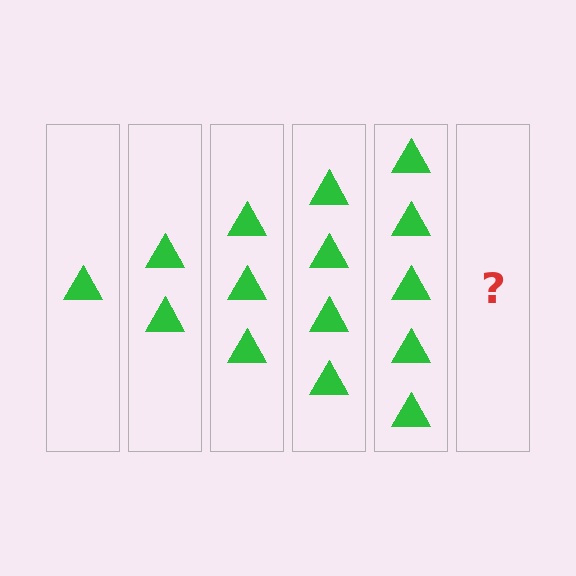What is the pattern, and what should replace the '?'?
The pattern is that each step adds one more triangle. The '?' should be 6 triangles.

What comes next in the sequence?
The next element should be 6 triangles.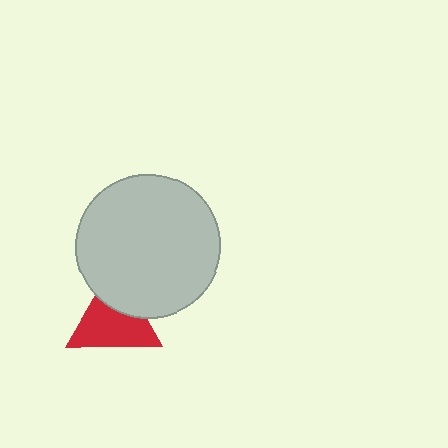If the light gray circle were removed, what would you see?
You would see the complete red triangle.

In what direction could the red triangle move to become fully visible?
The red triangle could move down. That would shift it out from behind the light gray circle entirely.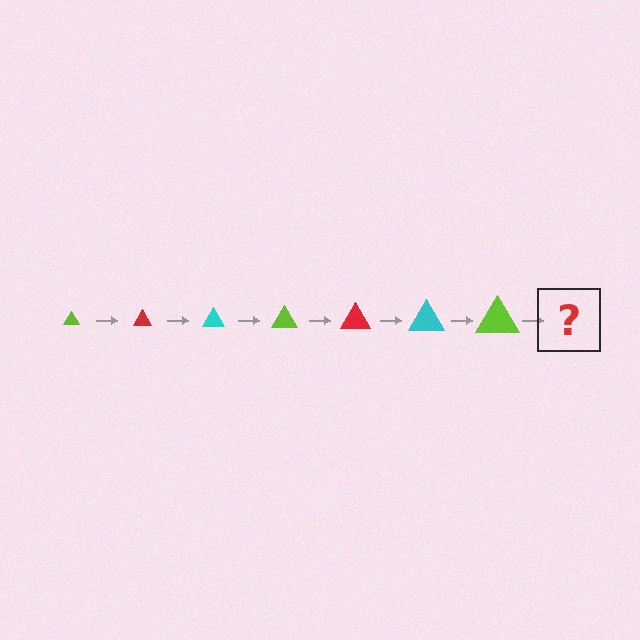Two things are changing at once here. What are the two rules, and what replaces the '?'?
The two rules are that the triangle grows larger each step and the color cycles through lime, red, and cyan. The '?' should be a red triangle, larger than the previous one.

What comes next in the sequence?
The next element should be a red triangle, larger than the previous one.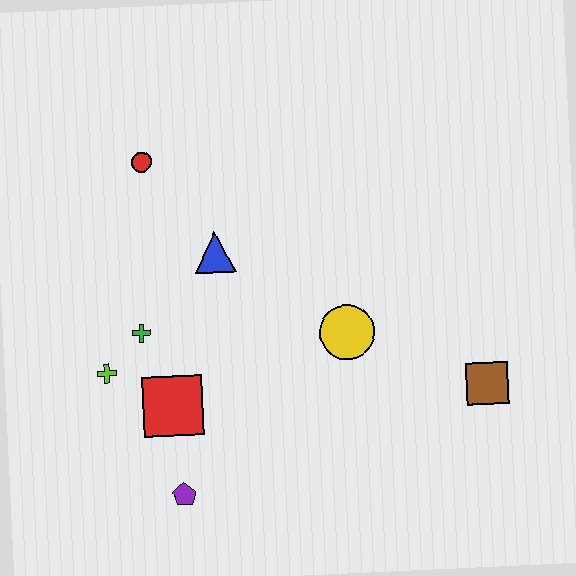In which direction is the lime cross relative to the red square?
The lime cross is to the left of the red square.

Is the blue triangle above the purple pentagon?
Yes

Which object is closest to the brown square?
The yellow circle is closest to the brown square.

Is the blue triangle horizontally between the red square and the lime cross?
No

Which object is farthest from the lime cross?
The brown square is farthest from the lime cross.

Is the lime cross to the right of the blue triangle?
No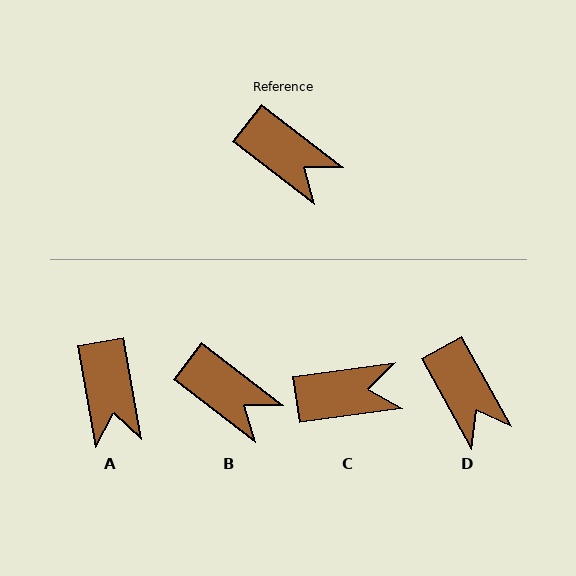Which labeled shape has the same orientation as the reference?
B.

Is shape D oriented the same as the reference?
No, it is off by about 23 degrees.